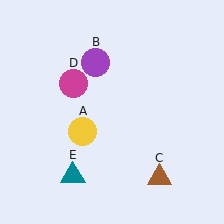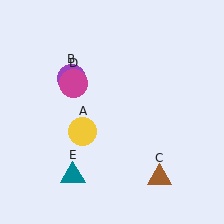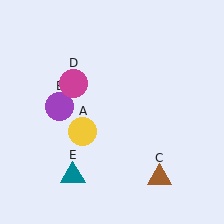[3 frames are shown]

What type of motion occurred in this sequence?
The purple circle (object B) rotated counterclockwise around the center of the scene.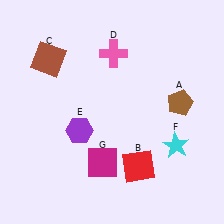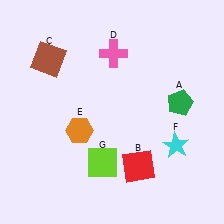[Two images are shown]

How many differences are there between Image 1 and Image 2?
There are 3 differences between the two images.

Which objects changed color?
A changed from brown to green. E changed from purple to orange. G changed from magenta to lime.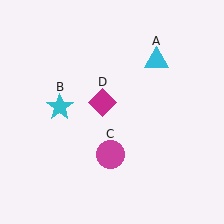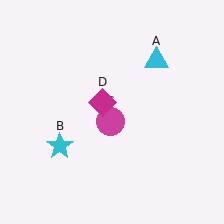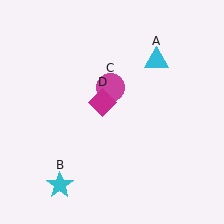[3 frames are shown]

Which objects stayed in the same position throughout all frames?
Cyan triangle (object A) and magenta diamond (object D) remained stationary.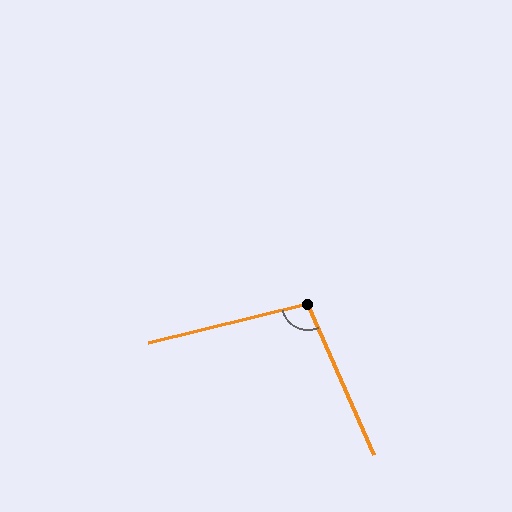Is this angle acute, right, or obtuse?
It is obtuse.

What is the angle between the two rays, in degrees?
Approximately 100 degrees.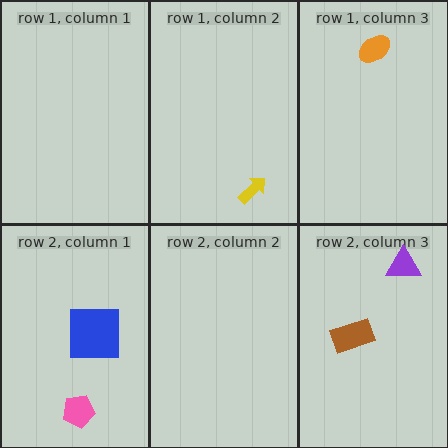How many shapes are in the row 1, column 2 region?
1.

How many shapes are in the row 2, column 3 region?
2.